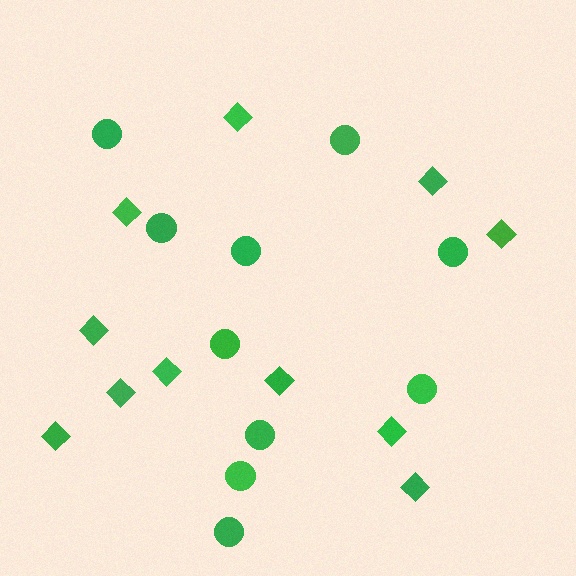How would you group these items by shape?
There are 2 groups: one group of diamonds (11) and one group of circles (10).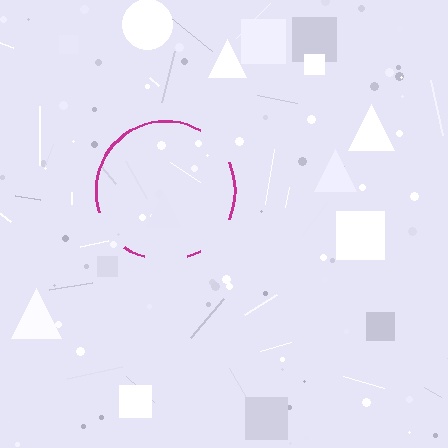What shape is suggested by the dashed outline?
The dashed outline suggests a circle.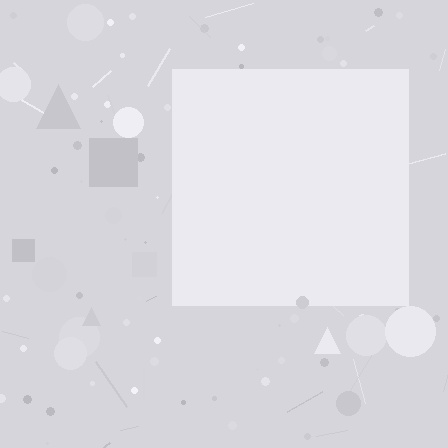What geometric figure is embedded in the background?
A square is embedded in the background.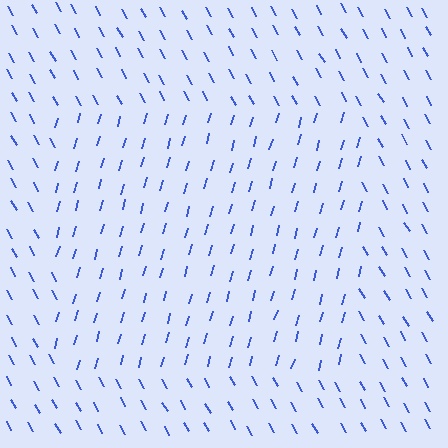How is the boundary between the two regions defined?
The boundary is defined purely by a change in line orientation (approximately 45 degrees difference). All lines are the same color and thickness.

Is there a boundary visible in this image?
Yes, there is a texture boundary formed by a change in line orientation.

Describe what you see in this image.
The image is filled with small blue line segments. A rectangle region in the image has lines oriented differently from the surrounding lines, creating a visible texture boundary.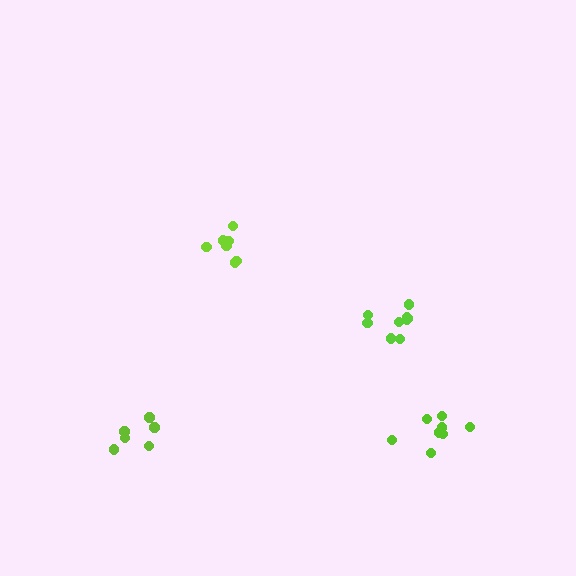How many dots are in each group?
Group 1: 9 dots, Group 2: 6 dots, Group 3: 7 dots, Group 4: 8 dots (30 total).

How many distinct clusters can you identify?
There are 4 distinct clusters.